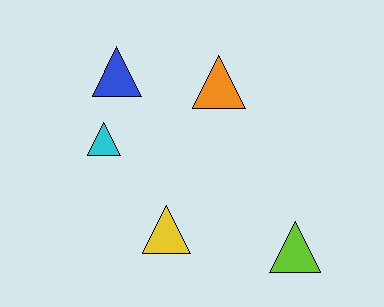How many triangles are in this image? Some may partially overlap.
There are 5 triangles.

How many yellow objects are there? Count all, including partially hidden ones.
There is 1 yellow object.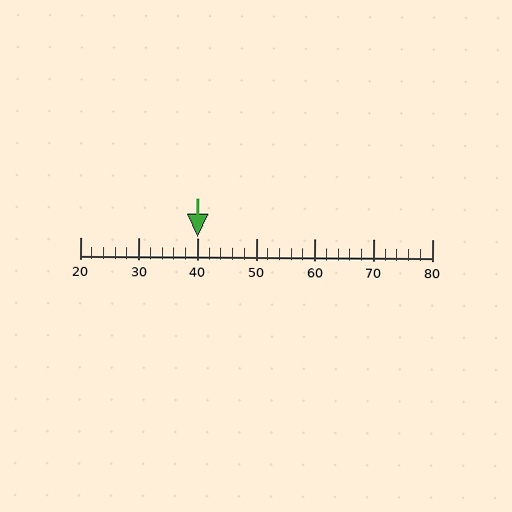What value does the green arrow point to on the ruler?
The green arrow points to approximately 40.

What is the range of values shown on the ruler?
The ruler shows values from 20 to 80.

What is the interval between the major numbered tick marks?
The major tick marks are spaced 10 units apart.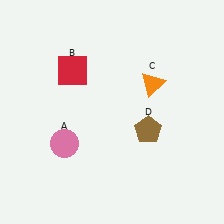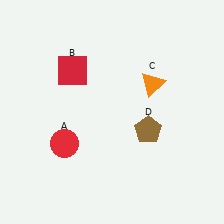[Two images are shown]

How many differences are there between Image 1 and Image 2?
There is 1 difference between the two images.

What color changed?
The circle (A) changed from pink in Image 1 to red in Image 2.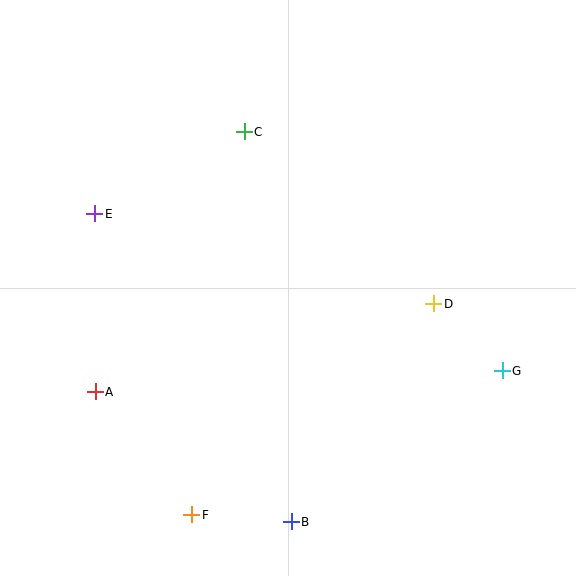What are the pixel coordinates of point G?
Point G is at (502, 371).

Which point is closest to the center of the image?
Point D at (434, 304) is closest to the center.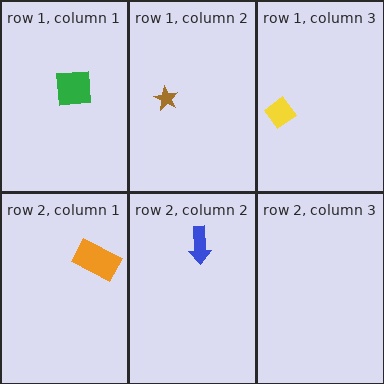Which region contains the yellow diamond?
The row 1, column 3 region.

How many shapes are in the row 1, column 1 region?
1.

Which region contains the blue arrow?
The row 2, column 2 region.